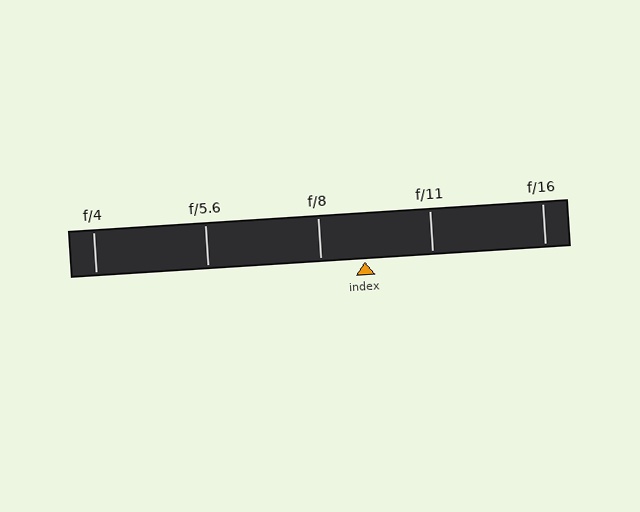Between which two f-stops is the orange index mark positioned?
The index mark is between f/8 and f/11.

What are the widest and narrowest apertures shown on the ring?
The widest aperture shown is f/4 and the narrowest is f/16.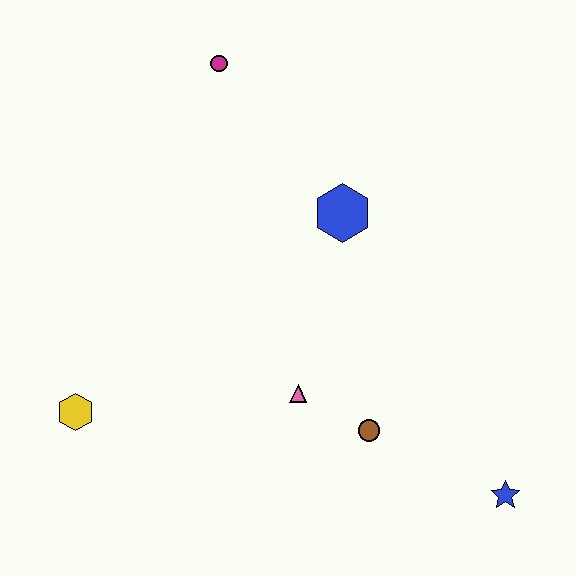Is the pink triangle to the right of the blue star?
No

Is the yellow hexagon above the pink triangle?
No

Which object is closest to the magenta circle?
The blue hexagon is closest to the magenta circle.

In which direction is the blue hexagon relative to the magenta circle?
The blue hexagon is below the magenta circle.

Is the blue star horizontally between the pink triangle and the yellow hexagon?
No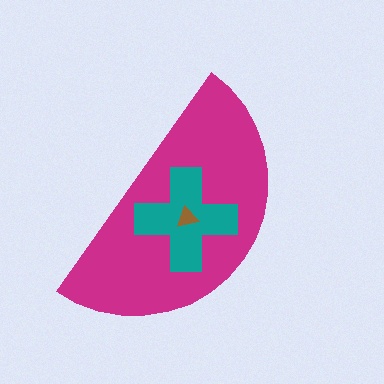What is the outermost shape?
The magenta semicircle.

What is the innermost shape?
The brown triangle.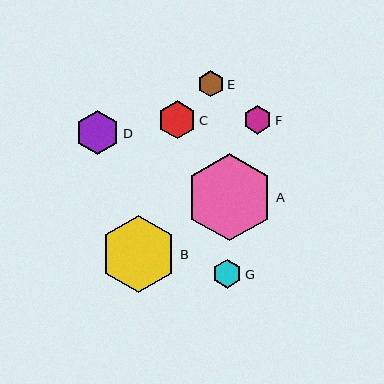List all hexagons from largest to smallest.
From largest to smallest: A, B, D, C, G, F, E.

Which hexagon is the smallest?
Hexagon E is the smallest with a size of approximately 26 pixels.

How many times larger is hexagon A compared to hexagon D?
Hexagon A is approximately 2.0 times the size of hexagon D.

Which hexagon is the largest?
Hexagon A is the largest with a size of approximately 88 pixels.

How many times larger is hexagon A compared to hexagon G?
Hexagon A is approximately 3.0 times the size of hexagon G.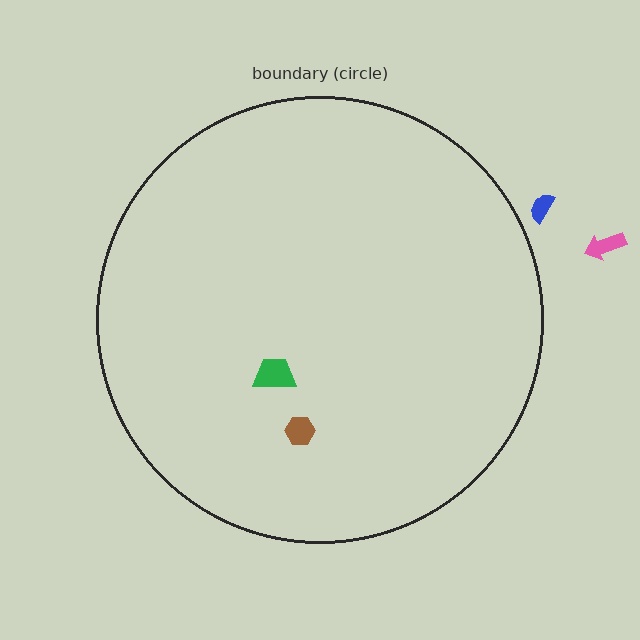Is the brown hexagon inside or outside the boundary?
Inside.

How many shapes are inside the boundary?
2 inside, 2 outside.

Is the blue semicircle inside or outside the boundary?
Outside.